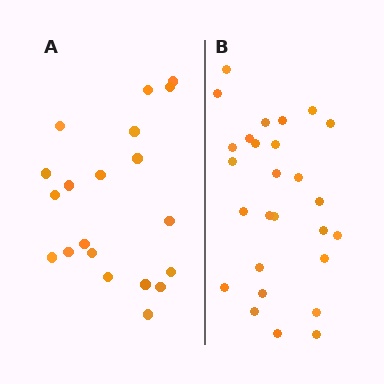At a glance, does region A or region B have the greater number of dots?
Region B (the right region) has more dots.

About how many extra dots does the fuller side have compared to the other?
Region B has roughly 8 or so more dots than region A.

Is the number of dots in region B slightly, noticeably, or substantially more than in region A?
Region B has noticeably more, but not dramatically so. The ratio is roughly 1.4 to 1.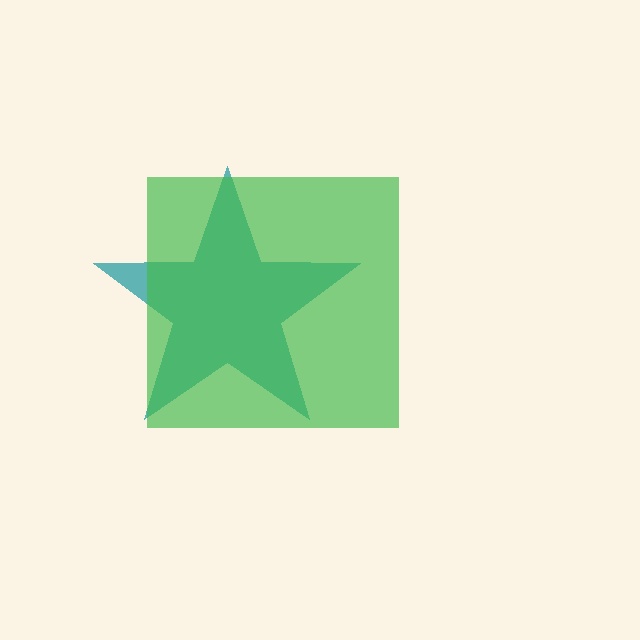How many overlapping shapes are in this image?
There are 2 overlapping shapes in the image.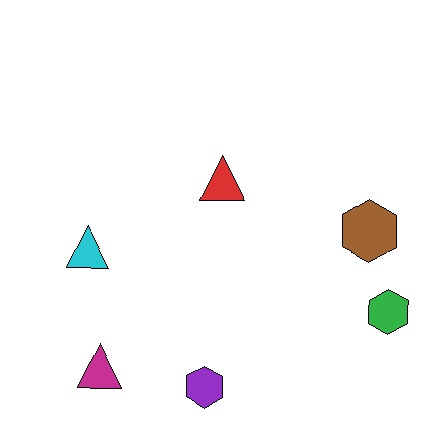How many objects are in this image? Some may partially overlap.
There are 6 objects.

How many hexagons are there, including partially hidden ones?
There are 3 hexagons.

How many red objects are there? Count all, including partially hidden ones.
There is 1 red object.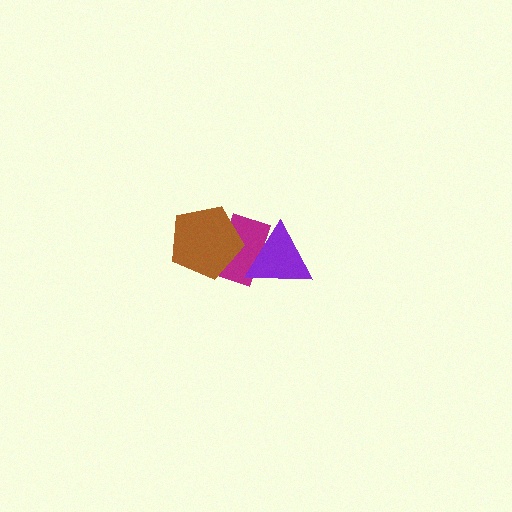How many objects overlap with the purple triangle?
1 object overlaps with the purple triangle.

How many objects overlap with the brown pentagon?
1 object overlaps with the brown pentagon.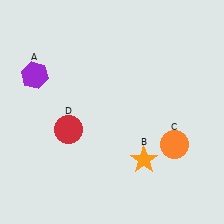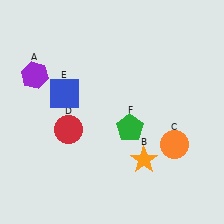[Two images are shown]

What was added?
A blue square (E), a green pentagon (F) were added in Image 2.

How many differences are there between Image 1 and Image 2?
There are 2 differences between the two images.